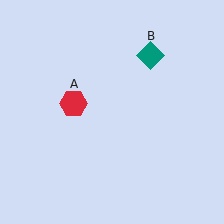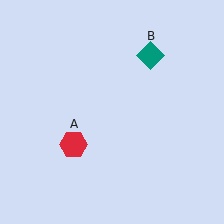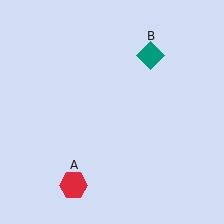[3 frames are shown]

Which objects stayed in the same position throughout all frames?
Teal diamond (object B) remained stationary.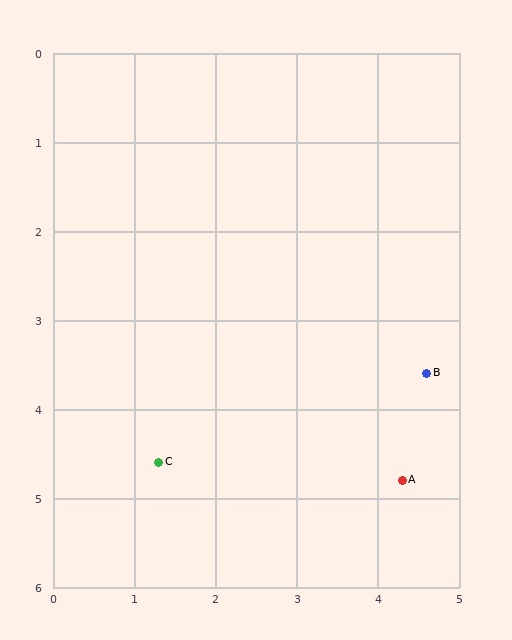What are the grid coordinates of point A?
Point A is at approximately (4.3, 4.8).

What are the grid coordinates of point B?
Point B is at approximately (4.6, 3.6).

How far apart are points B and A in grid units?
Points B and A are about 1.2 grid units apart.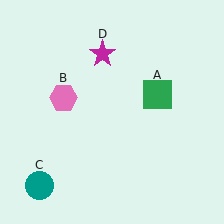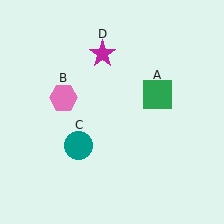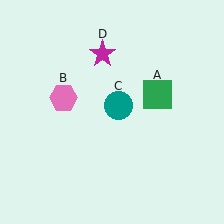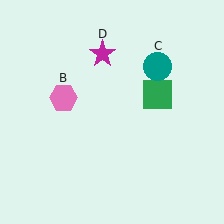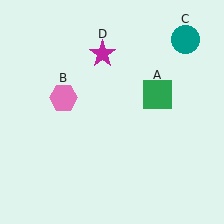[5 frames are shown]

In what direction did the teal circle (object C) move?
The teal circle (object C) moved up and to the right.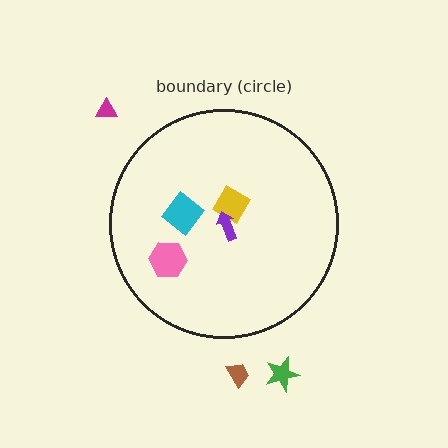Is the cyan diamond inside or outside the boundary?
Inside.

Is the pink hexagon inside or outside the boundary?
Inside.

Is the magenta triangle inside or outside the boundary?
Outside.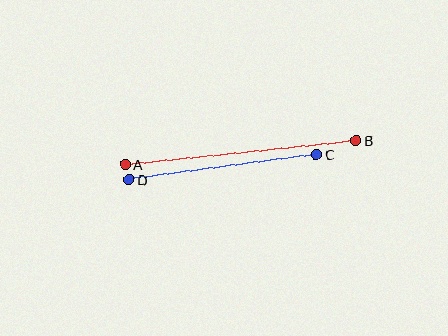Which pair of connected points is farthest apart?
Points A and B are farthest apart.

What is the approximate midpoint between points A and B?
The midpoint is at approximately (241, 152) pixels.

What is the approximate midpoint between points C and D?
The midpoint is at approximately (223, 167) pixels.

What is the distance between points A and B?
The distance is approximately 232 pixels.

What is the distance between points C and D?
The distance is approximately 189 pixels.